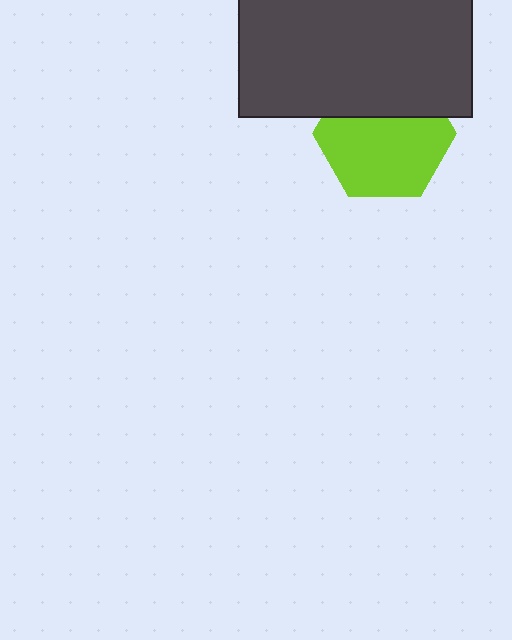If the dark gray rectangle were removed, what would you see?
You would see the complete lime hexagon.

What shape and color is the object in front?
The object in front is a dark gray rectangle.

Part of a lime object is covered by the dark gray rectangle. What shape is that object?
It is a hexagon.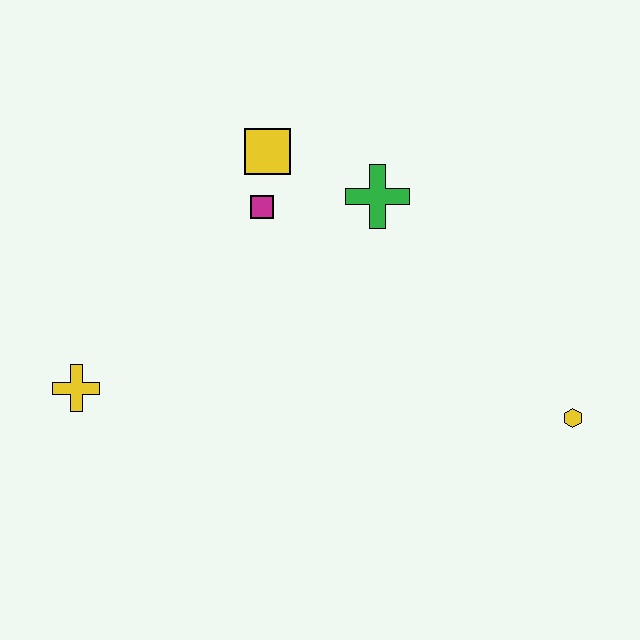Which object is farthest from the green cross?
The yellow cross is farthest from the green cross.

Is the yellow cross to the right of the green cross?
No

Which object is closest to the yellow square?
The magenta square is closest to the yellow square.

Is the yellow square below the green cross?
No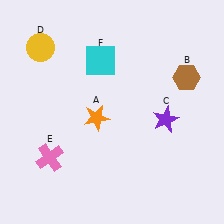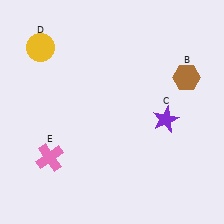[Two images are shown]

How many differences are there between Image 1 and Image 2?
There are 2 differences between the two images.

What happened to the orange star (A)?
The orange star (A) was removed in Image 2. It was in the bottom-left area of Image 1.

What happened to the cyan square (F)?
The cyan square (F) was removed in Image 2. It was in the top-left area of Image 1.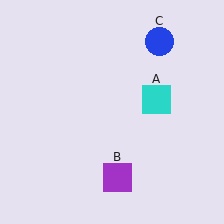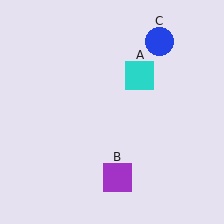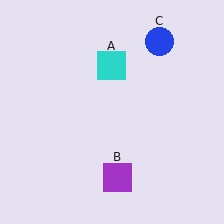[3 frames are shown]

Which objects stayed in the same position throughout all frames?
Purple square (object B) and blue circle (object C) remained stationary.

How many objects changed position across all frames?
1 object changed position: cyan square (object A).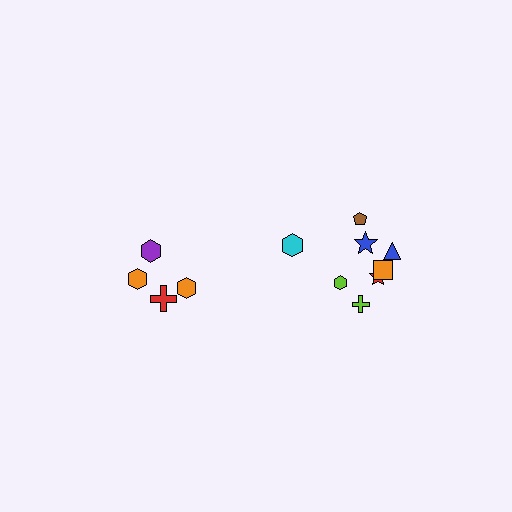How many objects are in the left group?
There are 4 objects.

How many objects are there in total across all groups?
There are 12 objects.